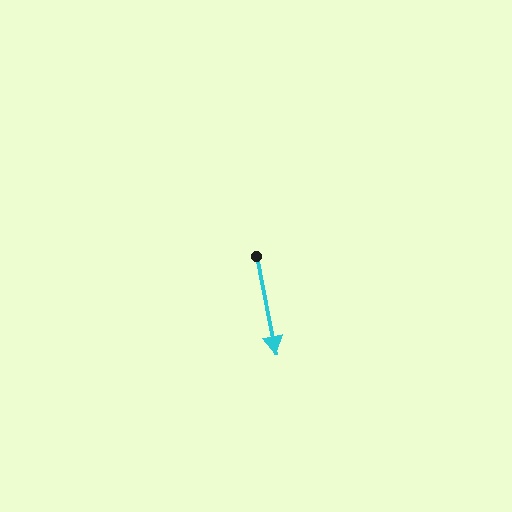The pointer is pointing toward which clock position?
Roughly 6 o'clock.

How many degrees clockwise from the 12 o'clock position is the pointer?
Approximately 169 degrees.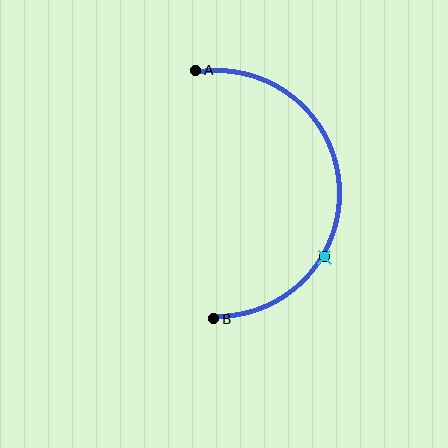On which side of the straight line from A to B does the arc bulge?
The arc bulges to the right of the straight line connecting A and B.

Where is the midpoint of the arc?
The arc midpoint is the point on the curve farthest from the straight line joining A and B. It sits to the right of that line.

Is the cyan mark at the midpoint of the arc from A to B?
No. The cyan mark lies on the arc but is closer to endpoint B. The arc midpoint would be at the point on the curve equidistant along the arc from both A and B.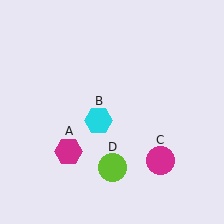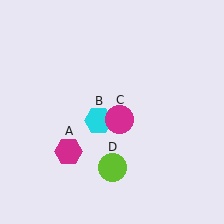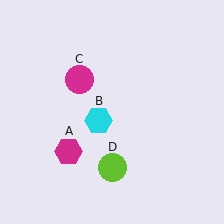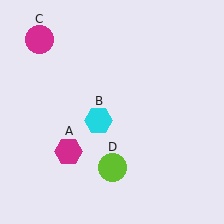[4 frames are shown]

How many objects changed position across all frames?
1 object changed position: magenta circle (object C).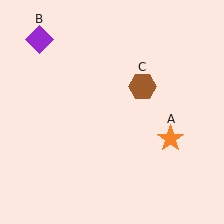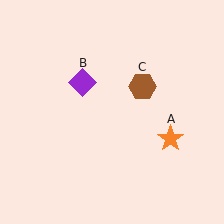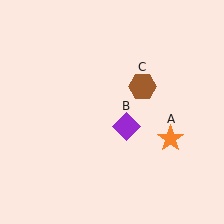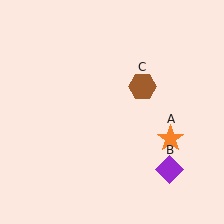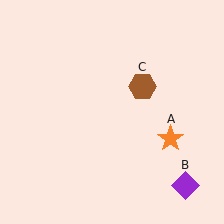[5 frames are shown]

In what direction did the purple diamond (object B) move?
The purple diamond (object B) moved down and to the right.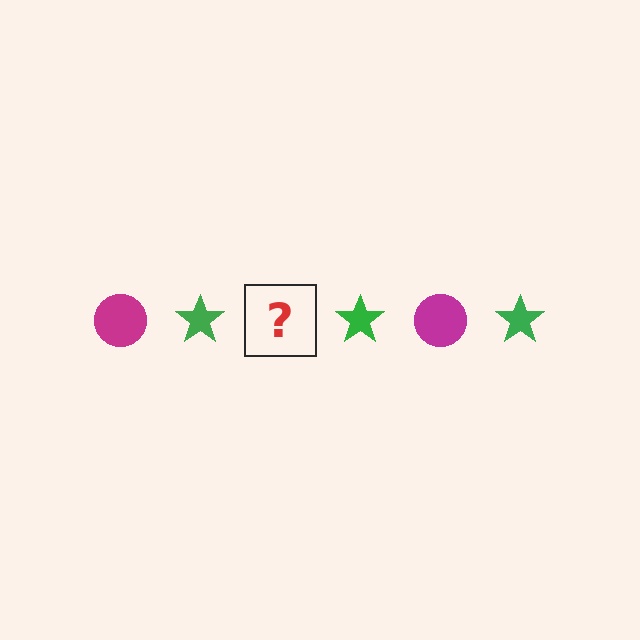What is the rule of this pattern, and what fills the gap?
The rule is that the pattern alternates between magenta circle and green star. The gap should be filled with a magenta circle.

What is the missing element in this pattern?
The missing element is a magenta circle.